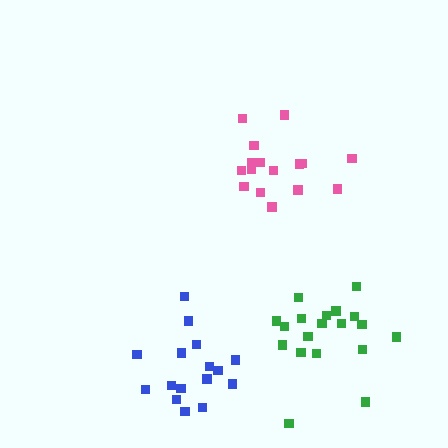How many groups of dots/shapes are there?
There are 3 groups.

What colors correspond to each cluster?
The clusters are colored: blue, pink, green.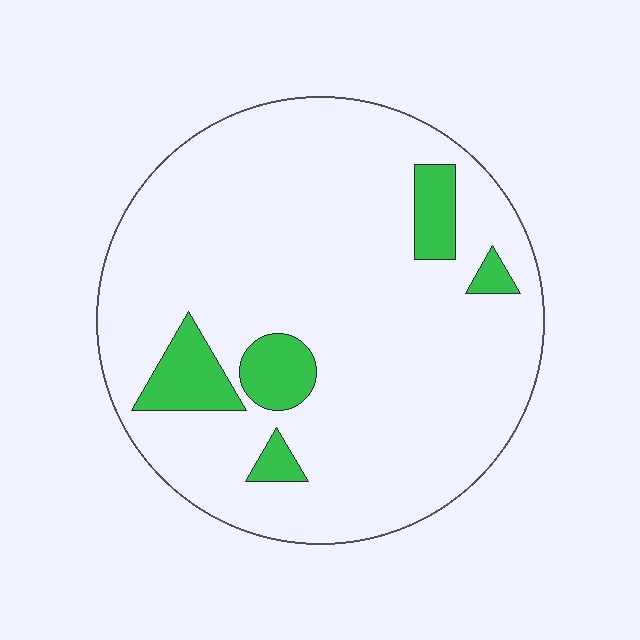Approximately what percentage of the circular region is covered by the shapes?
Approximately 10%.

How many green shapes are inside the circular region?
5.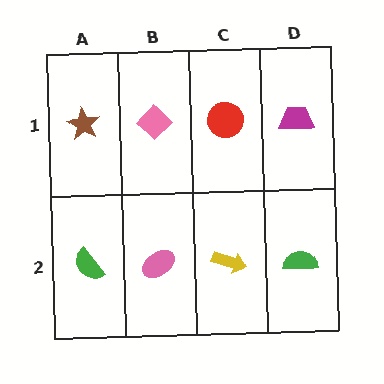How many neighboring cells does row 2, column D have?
2.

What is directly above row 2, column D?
A magenta trapezoid.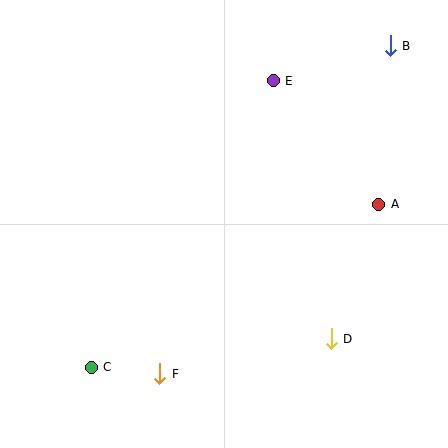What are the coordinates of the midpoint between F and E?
The midpoint between F and E is at (217, 227).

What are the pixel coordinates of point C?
Point C is at (91, 367).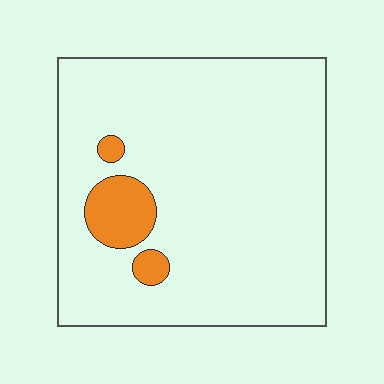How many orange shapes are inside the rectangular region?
3.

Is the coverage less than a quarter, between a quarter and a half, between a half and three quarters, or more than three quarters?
Less than a quarter.